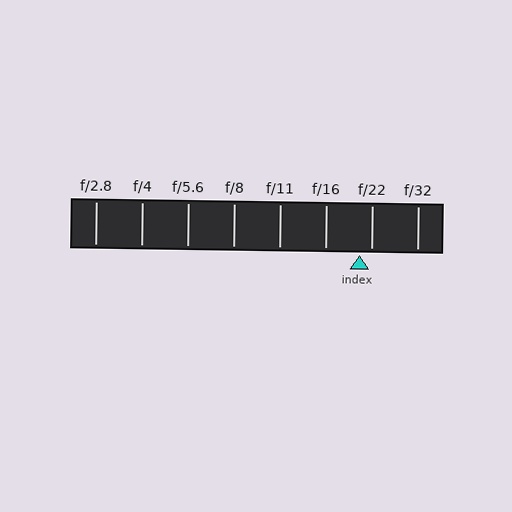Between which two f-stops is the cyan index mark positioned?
The index mark is between f/16 and f/22.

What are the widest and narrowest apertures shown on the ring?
The widest aperture shown is f/2.8 and the narrowest is f/32.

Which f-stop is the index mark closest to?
The index mark is closest to f/22.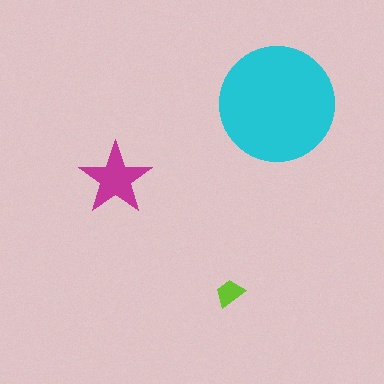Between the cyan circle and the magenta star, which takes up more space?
The cyan circle.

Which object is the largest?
The cyan circle.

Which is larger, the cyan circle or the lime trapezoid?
The cyan circle.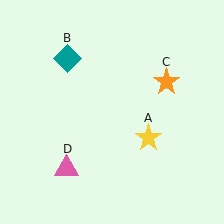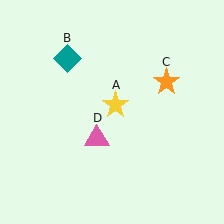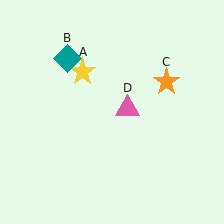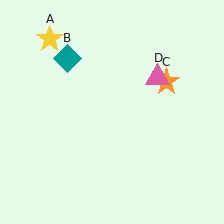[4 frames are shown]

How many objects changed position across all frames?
2 objects changed position: yellow star (object A), pink triangle (object D).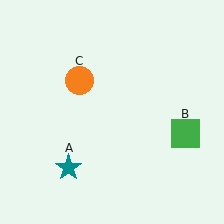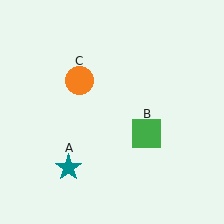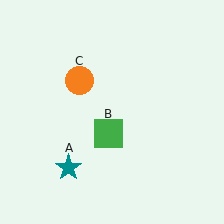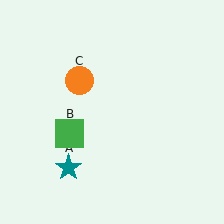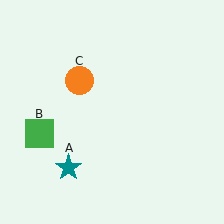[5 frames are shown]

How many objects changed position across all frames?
1 object changed position: green square (object B).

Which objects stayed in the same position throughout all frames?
Teal star (object A) and orange circle (object C) remained stationary.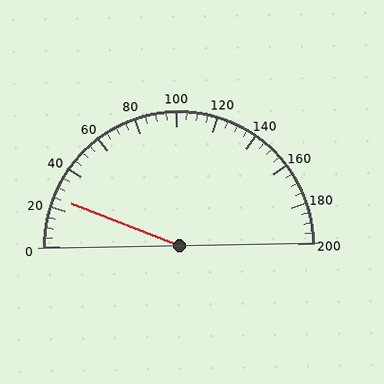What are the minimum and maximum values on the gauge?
The gauge ranges from 0 to 200.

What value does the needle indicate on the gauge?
The needle indicates approximately 25.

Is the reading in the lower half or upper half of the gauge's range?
The reading is in the lower half of the range (0 to 200).